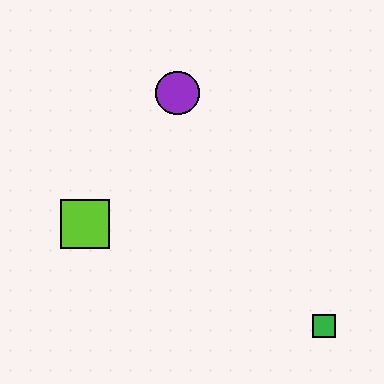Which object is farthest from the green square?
The purple circle is farthest from the green square.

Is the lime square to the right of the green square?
No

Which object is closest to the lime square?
The purple circle is closest to the lime square.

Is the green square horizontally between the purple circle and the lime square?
No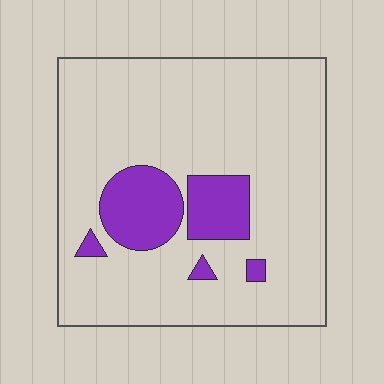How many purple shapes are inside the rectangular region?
5.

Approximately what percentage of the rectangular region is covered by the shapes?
Approximately 15%.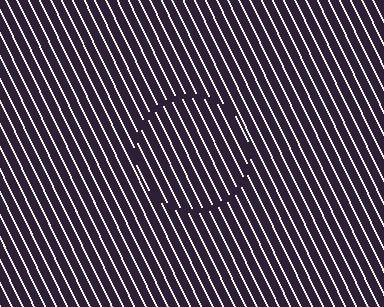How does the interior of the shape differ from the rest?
The interior of the shape contains the same grating, shifted by half a period — the contour is defined by the phase discontinuity where line-ends from the inner and outer gratings abut.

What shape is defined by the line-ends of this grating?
An illusory circle. The interior of the shape contains the same grating, shifted by half a period — the contour is defined by the phase discontinuity where line-ends from the inner and outer gratings abut.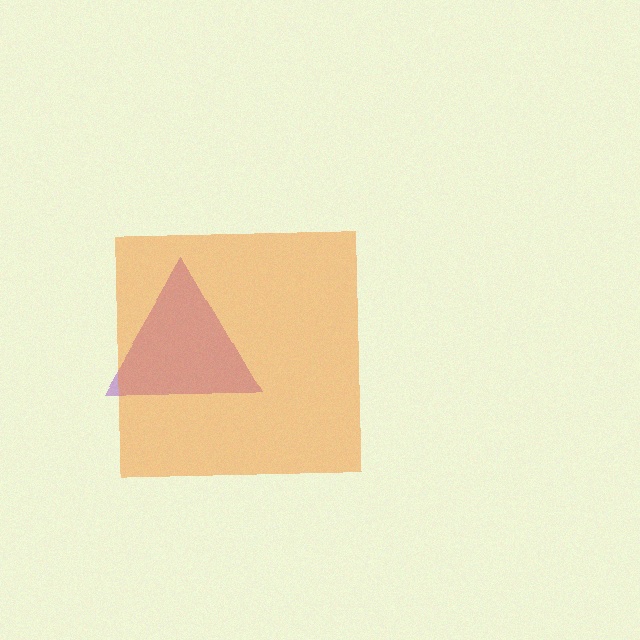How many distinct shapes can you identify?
There are 2 distinct shapes: a purple triangle, an orange square.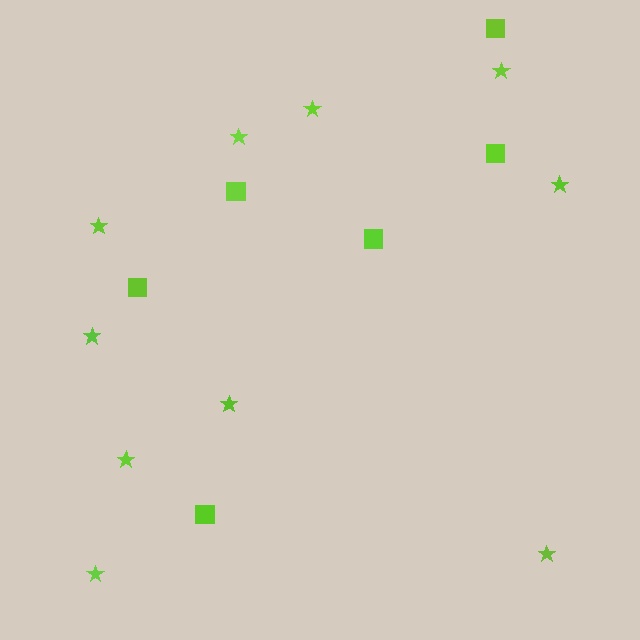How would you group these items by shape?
There are 2 groups: one group of squares (6) and one group of stars (10).